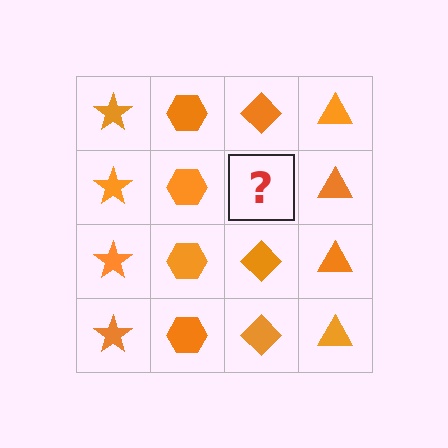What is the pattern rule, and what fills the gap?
The rule is that each column has a consistent shape. The gap should be filled with an orange diamond.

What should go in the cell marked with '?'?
The missing cell should contain an orange diamond.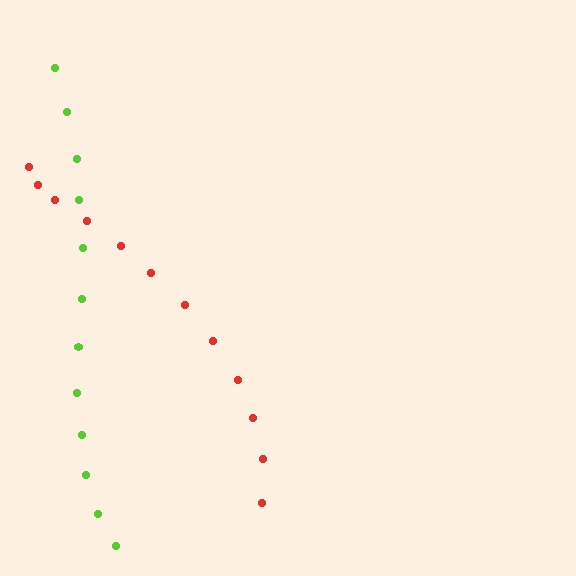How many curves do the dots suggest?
There are 2 distinct paths.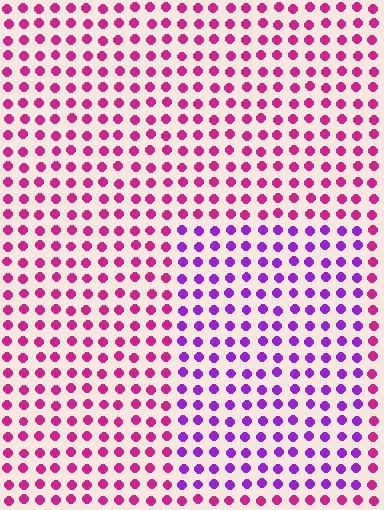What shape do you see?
I see a rectangle.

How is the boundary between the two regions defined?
The boundary is defined purely by a slight shift in hue (about 41 degrees). Spacing, size, and orientation are identical on both sides.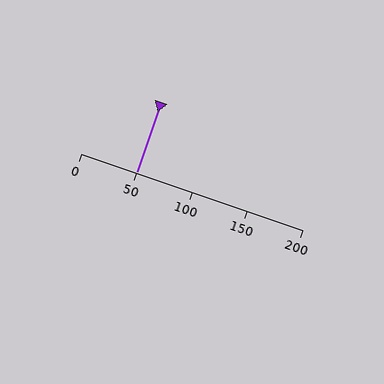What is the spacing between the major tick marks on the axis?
The major ticks are spaced 50 apart.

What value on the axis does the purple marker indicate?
The marker indicates approximately 50.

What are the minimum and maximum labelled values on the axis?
The axis runs from 0 to 200.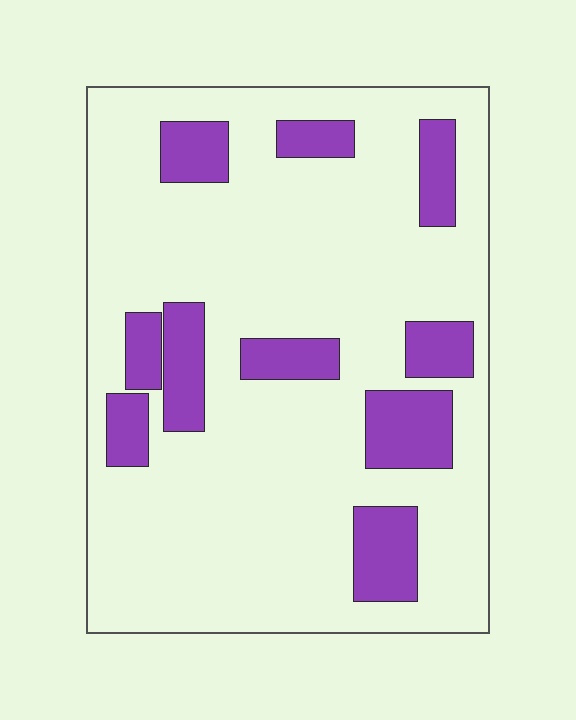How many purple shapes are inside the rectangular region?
10.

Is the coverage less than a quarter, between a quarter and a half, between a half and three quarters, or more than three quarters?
Less than a quarter.